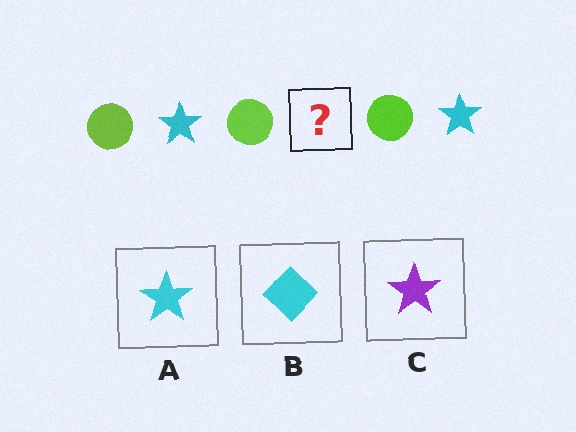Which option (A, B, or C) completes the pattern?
A.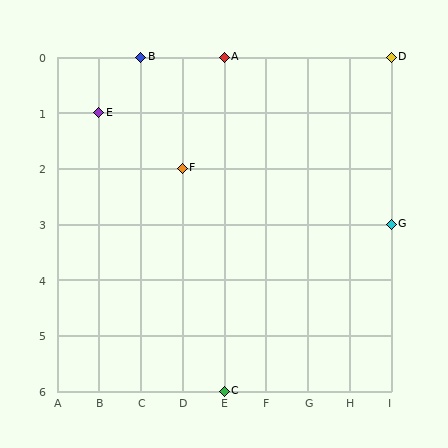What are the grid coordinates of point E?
Point E is at grid coordinates (B, 1).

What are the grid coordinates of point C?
Point C is at grid coordinates (E, 6).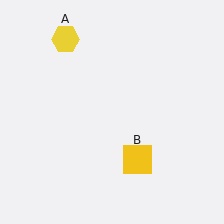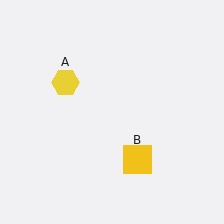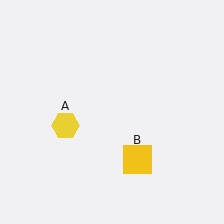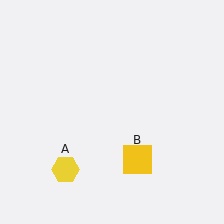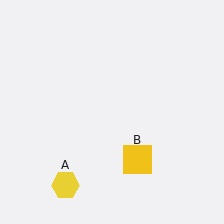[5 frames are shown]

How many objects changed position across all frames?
1 object changed position: yellow hexagon (object A).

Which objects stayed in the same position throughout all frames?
Yellow square (object B) remained stationary.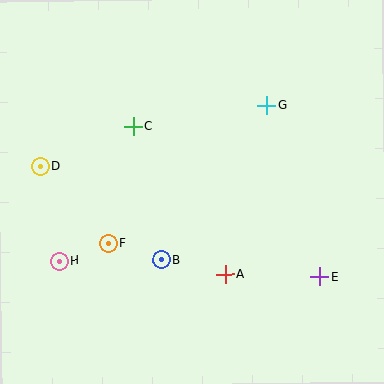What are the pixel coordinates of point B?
Point B is at (161, 260).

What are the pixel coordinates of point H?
Point H is at (59, 261).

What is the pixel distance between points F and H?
The distance between F and H is 52 pixels.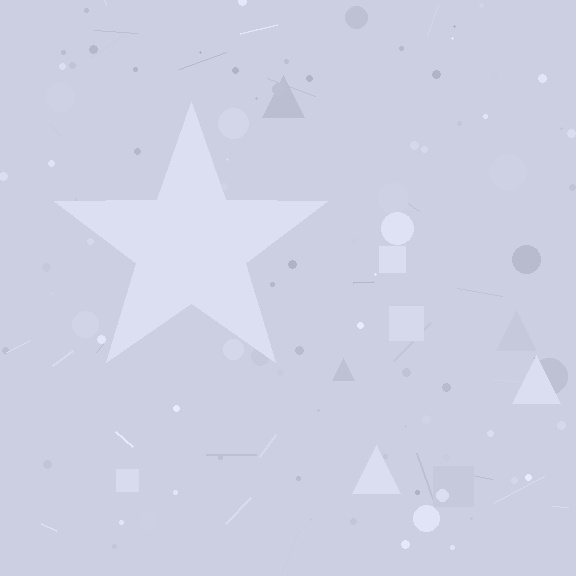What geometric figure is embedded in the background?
A star is embedded in the background.